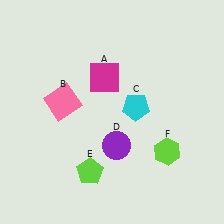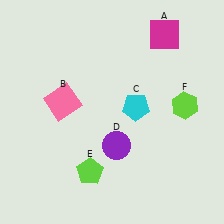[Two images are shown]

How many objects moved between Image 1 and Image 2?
2 objects moved between the two images.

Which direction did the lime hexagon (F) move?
The lime hexagon (F) moved up.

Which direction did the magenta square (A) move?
The magenta square (A) moved right.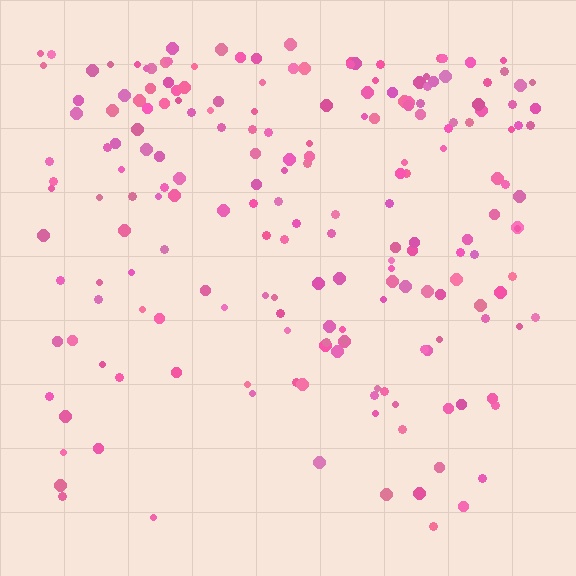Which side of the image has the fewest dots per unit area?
The bottom.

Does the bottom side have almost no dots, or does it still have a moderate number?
Still a moderate number, just noticeably fewer than the top.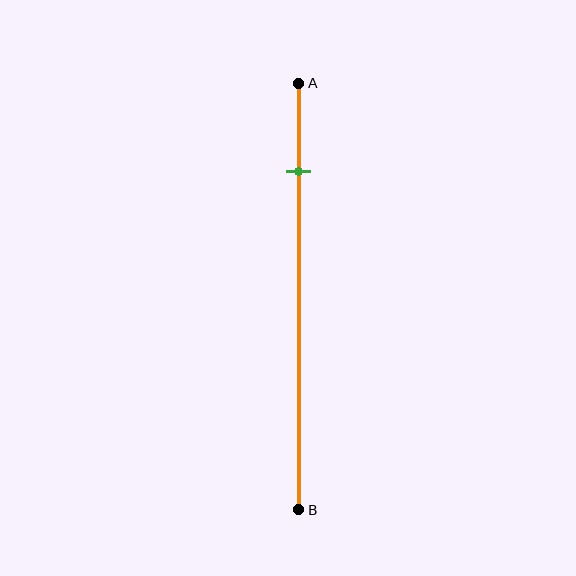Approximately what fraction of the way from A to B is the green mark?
The green mark is approximately 20% of the way from A to B.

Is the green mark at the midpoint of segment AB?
No, the mark is at about 20% from A, not at the 50% midpoint.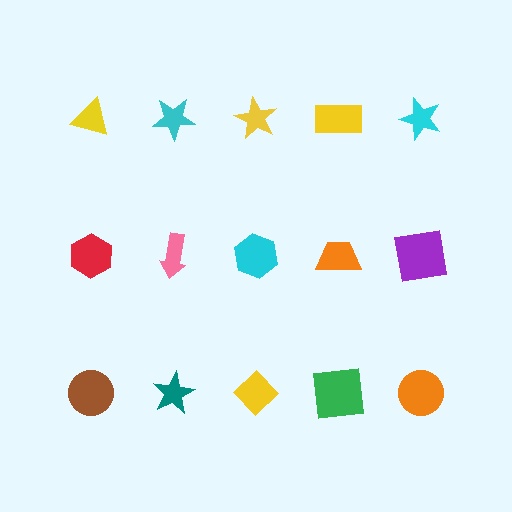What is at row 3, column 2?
A teal star.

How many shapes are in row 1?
5 shapes.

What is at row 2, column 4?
An orange trapezoid.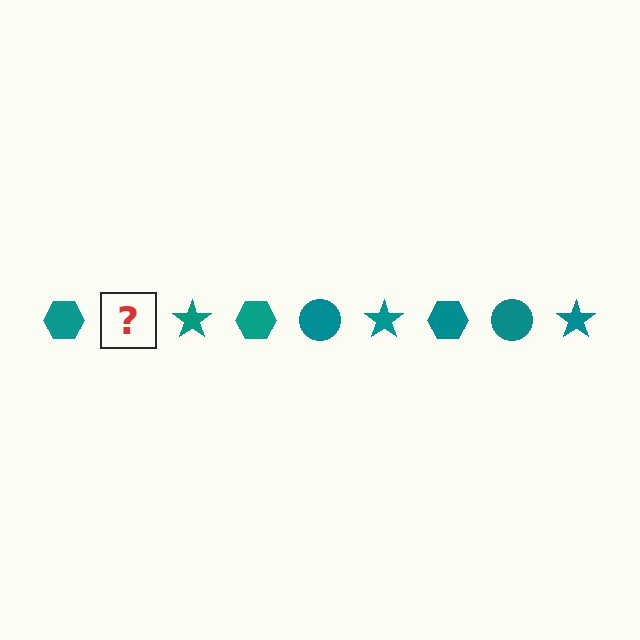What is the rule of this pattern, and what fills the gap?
The rule is that the pattern cycles through hexagon, circle, star shapes in teal. The gap should be filled with a teal circle.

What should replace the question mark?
The question mark should be replaced with a teal circle.